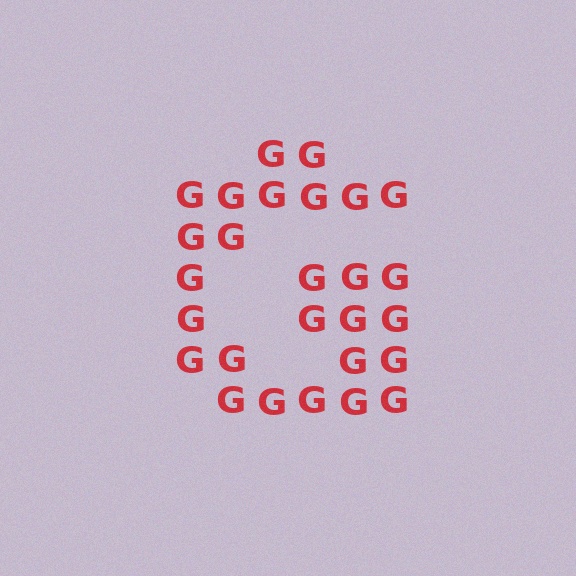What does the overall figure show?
The overall figure shows the letter G.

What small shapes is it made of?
It is made of small letter G's.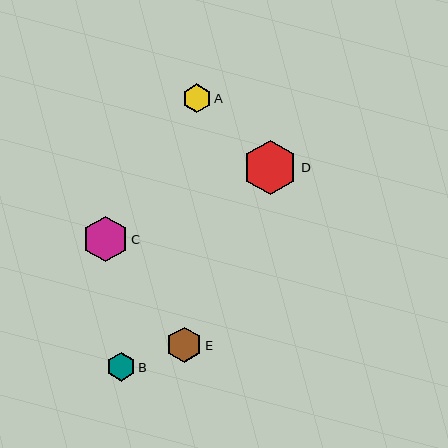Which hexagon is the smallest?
Hexagon B is the smallest with a size of approximately 29 pixels.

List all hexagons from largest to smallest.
From largest to smallest: D, C, E, A, B.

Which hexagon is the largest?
Hexagon D is the largest with a size of approximately 54 pixels.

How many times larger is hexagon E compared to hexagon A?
Hexagon E is approximately 1.2 times the size of hexagon A.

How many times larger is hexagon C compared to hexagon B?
Hexagon C is approximately 1.6 times the size of hexagon B.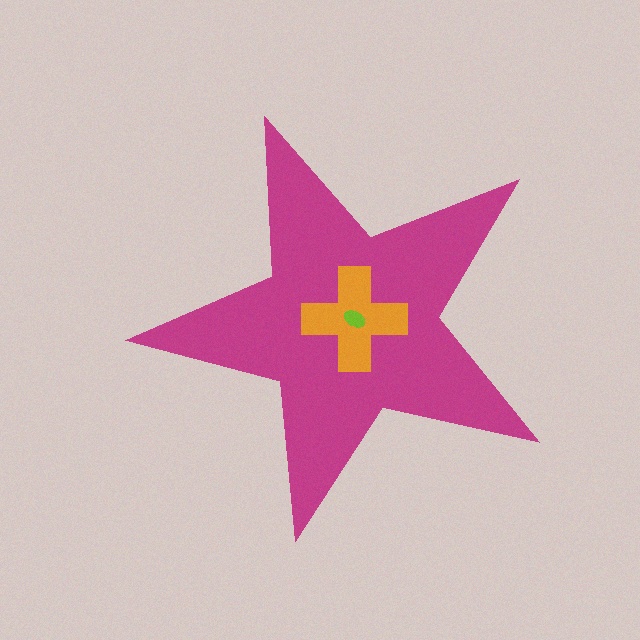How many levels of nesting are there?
3.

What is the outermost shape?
The magenta star.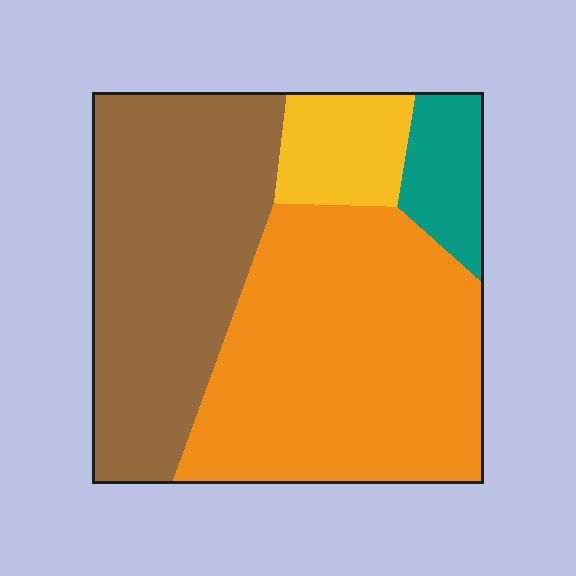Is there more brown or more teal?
Brown.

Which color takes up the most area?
Orange, at roughly 45%.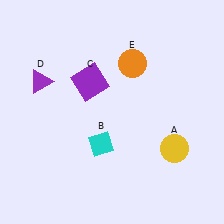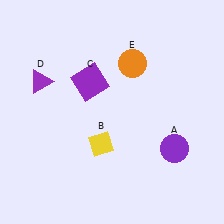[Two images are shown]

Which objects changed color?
A changed from yellow to purple. B changed from cyan to yellow.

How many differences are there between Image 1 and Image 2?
There are 2 differences between the two images.